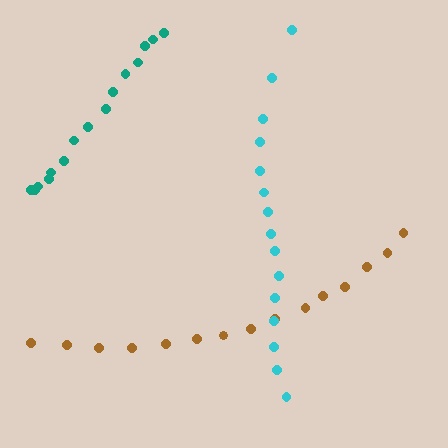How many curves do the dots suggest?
There are 3 distinct paths.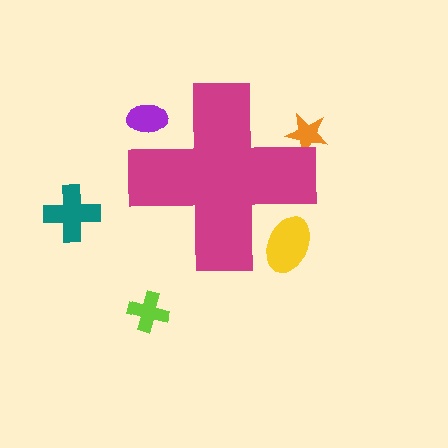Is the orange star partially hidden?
Yes, the orange star is partially hidden behind the magenta cross.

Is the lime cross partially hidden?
No, the lime cross is fully visible.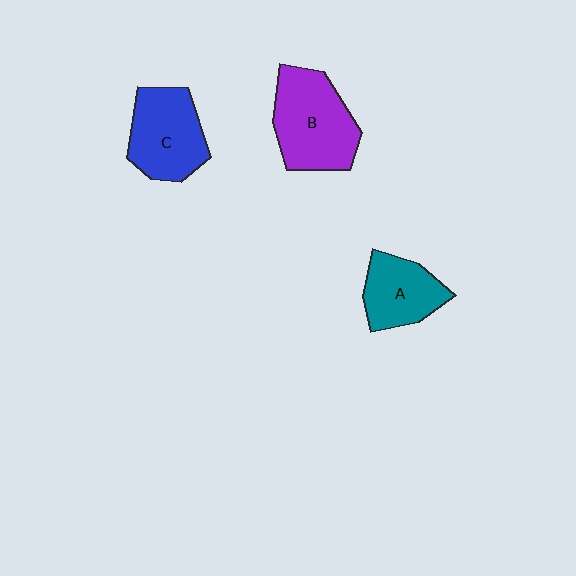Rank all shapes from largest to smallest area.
From largest to smallest: B (purple), C (blue), A (teal).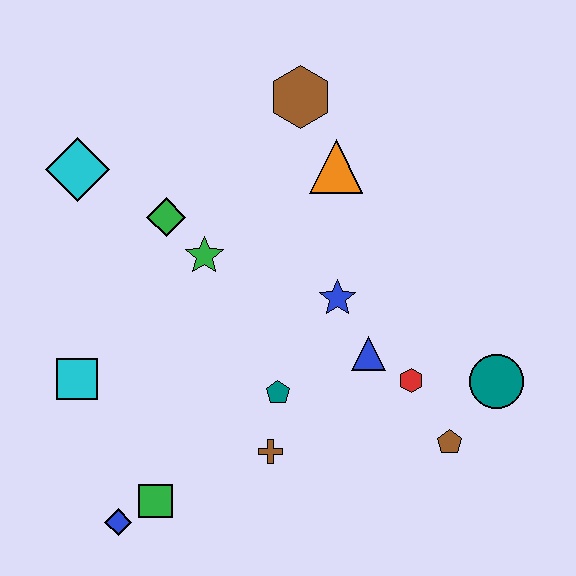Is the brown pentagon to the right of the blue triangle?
Yes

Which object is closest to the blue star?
The blue triangle is closest to the blue star.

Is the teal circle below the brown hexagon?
Yes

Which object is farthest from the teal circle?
The cyan diamond is farthest from the teal circle.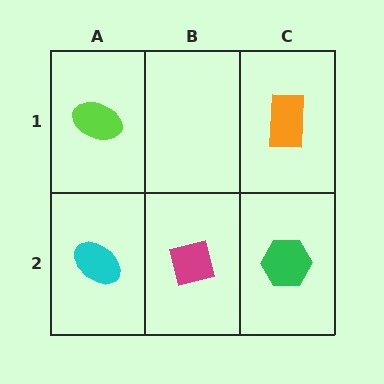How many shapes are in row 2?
3 shapes.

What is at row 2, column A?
A cyan ellipse.